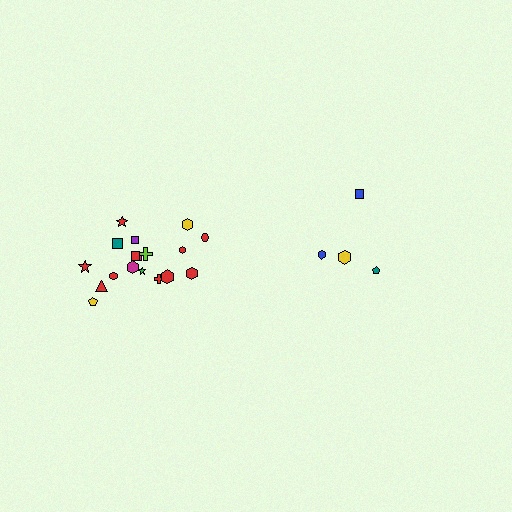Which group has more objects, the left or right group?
The left group.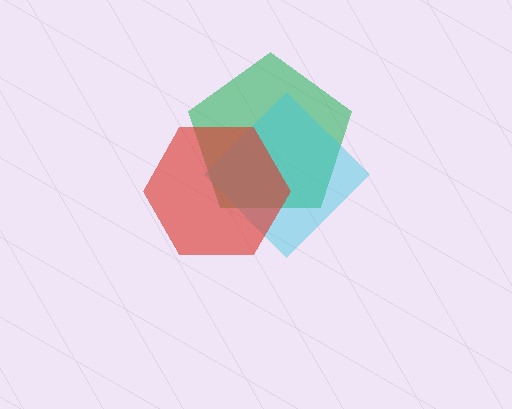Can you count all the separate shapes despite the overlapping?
Yes, there are 3 separate shapes.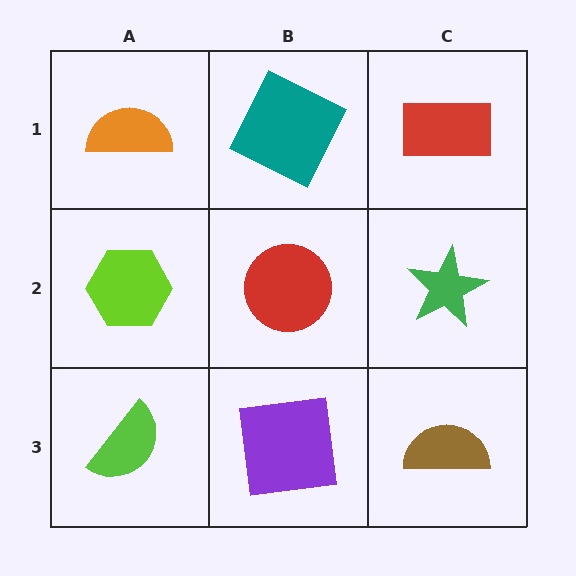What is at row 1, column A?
An orange semicircle.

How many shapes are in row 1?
3 shapes.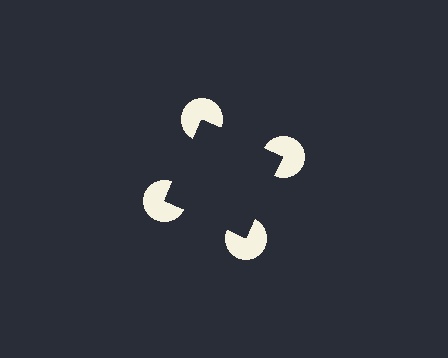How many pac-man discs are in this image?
There are 4 — one at each vertex of the illusory square.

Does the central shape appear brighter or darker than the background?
It typically appears slightly darker than the background, even though no actual brightness change is drawn.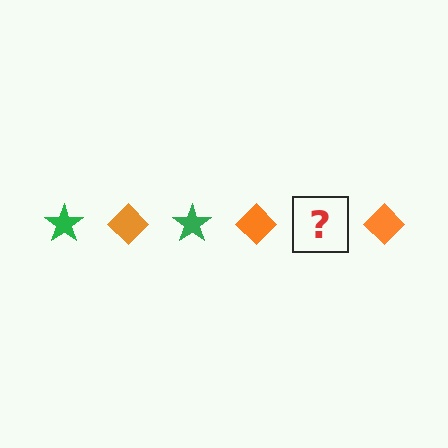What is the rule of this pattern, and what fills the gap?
The rule is that the pattern alternates between green star and orange diamond. The gap should be filled with a green star.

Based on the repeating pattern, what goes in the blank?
The blank should be a green star.